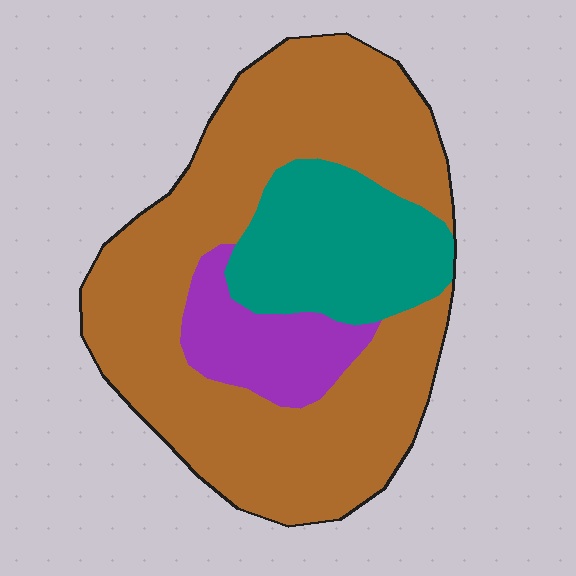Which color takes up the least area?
Purple, at roughly 10%.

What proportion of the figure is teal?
Teal takes up about one fifth (1/5) of the figure.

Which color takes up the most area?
Brown, at roughly 65%.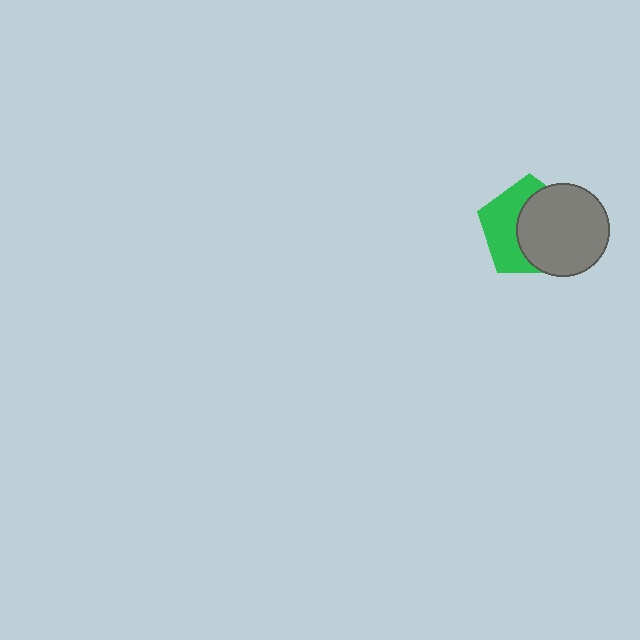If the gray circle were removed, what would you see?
You would see the complete green pentagon.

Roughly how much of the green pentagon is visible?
About half of it is visible (roughly 45%).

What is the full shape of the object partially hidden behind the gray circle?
The partially hidden object is a green pentagon.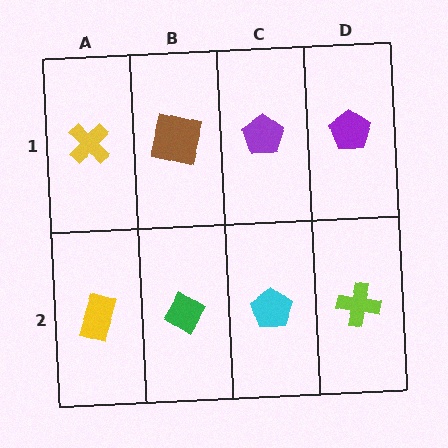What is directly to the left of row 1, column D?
A purple pentagon.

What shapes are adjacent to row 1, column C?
A cyan pentagon (row 2, column C), a brown square (row 1, column B), a purple pentagon (row 1, column D).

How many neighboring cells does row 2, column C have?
3.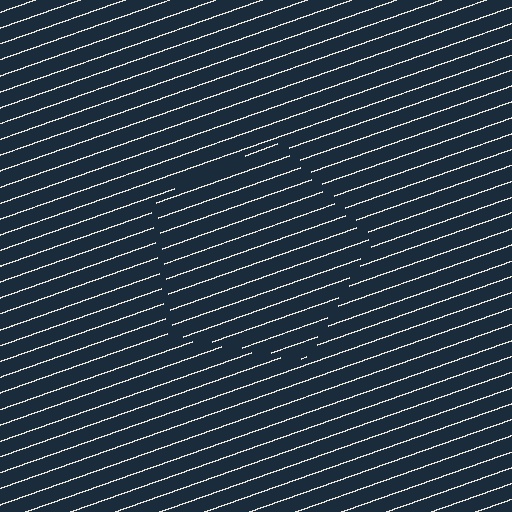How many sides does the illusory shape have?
5 sides — the line-ends trace a pentagon.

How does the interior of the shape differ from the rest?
The interior of the shape contains the same grating, shifted by half a period — the contour is defined by the phase discontinuity where line-ends from the inner and outer gratings abut.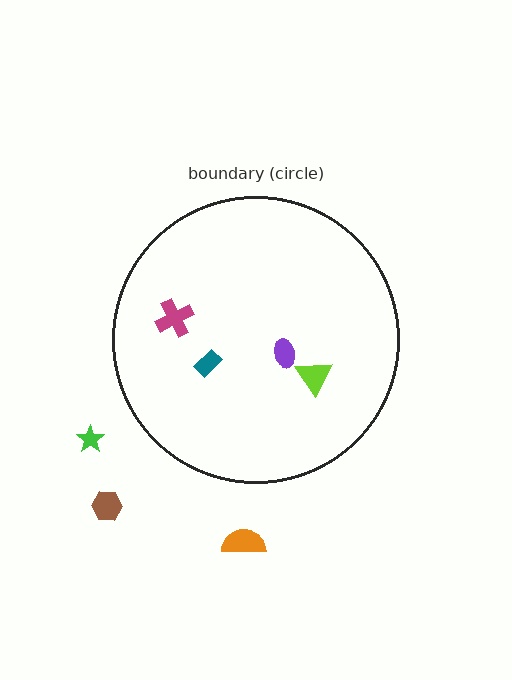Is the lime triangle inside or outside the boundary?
Inside.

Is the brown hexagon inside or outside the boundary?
Outside.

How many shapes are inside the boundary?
4 inside, 3 outside.